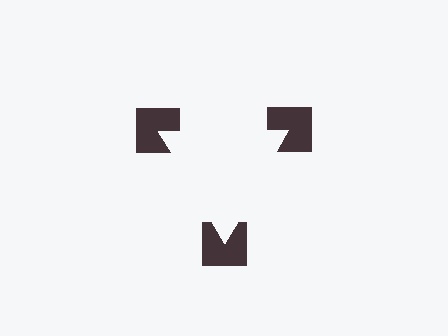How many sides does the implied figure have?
3 sides.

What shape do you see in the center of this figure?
An illusory triangle — its edges are inferred from the aligned wedge cuts in the notched squares, not physically drawn.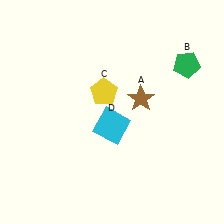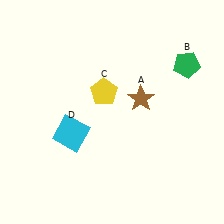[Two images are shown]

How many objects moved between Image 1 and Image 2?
1 object moved between the two images.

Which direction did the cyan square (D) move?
The cyan square (D) moved left.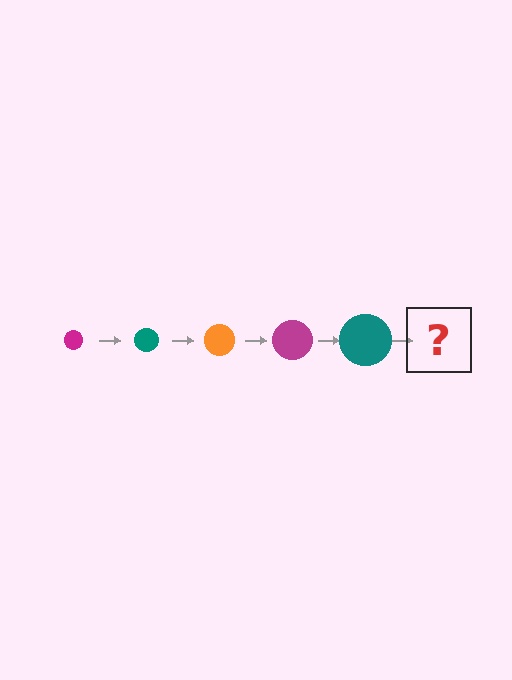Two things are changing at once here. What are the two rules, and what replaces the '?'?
The two rules are that the circle grows larger each step and the color cycles through magenta, teal, and orange. The '?' should be an orange circle, larger than the previous one.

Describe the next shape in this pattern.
It should be an orange circle, larger than the previous one.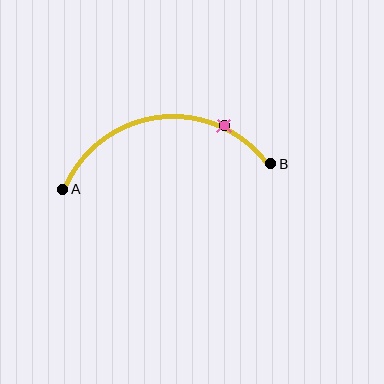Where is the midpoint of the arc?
The arc midpoint is the point on the curve farthest from the straight line joining A and B. It sits above that line.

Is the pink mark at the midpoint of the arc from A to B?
No. The pink mark lies on the arc but is closer to endpoint B. The arc midpoint would be at the point on the curve equidistant along the arc from both A and B.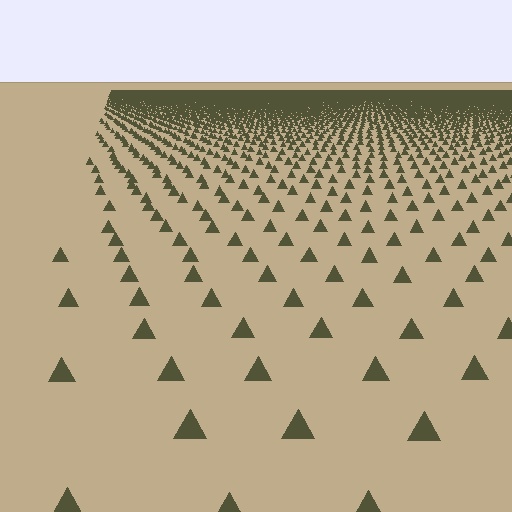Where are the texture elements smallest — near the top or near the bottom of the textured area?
Near the top.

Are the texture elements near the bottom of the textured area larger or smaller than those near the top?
Larger. Near the bottom, elements are closer to the viewer and appear at a bigger on-screen size.